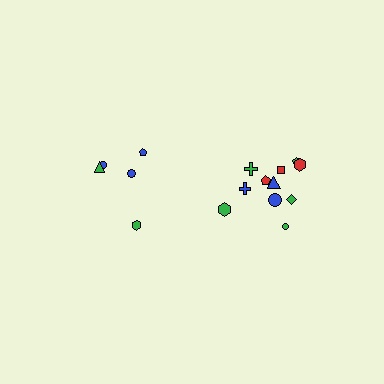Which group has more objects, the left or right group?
The right group.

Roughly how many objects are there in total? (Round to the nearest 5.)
Roughly 15 objects in total.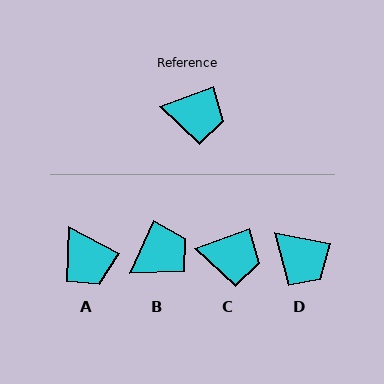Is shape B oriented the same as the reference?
No, it is off by about 45 degrees.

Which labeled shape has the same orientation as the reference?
C.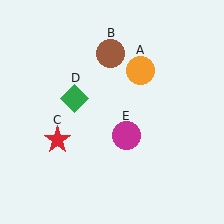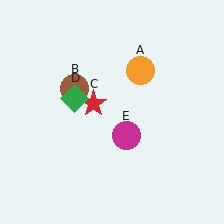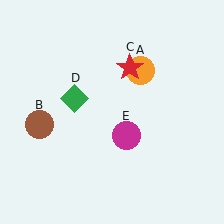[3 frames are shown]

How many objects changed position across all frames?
2 objects changed position: brown circle (object B), red star (object C).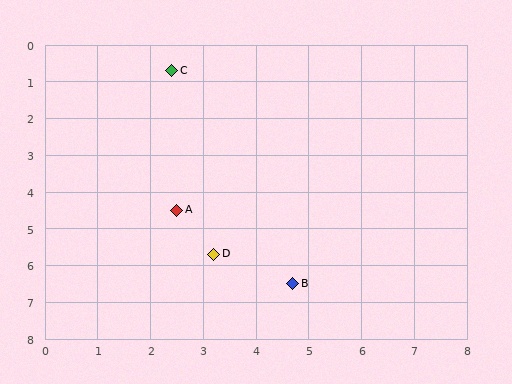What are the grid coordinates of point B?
Point B is at approximately (4.7, 6.5).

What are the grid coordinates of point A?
Point A is at approximately (2.5, 4.5).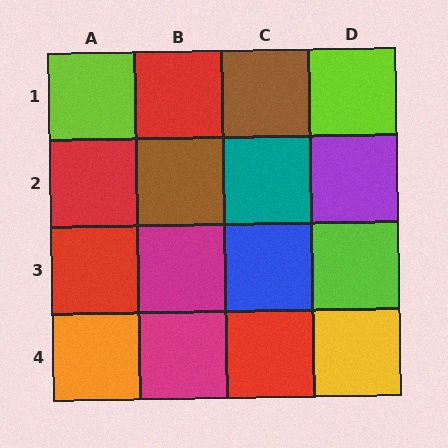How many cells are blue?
1 cell is blue.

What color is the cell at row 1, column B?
Red.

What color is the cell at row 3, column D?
Lime.